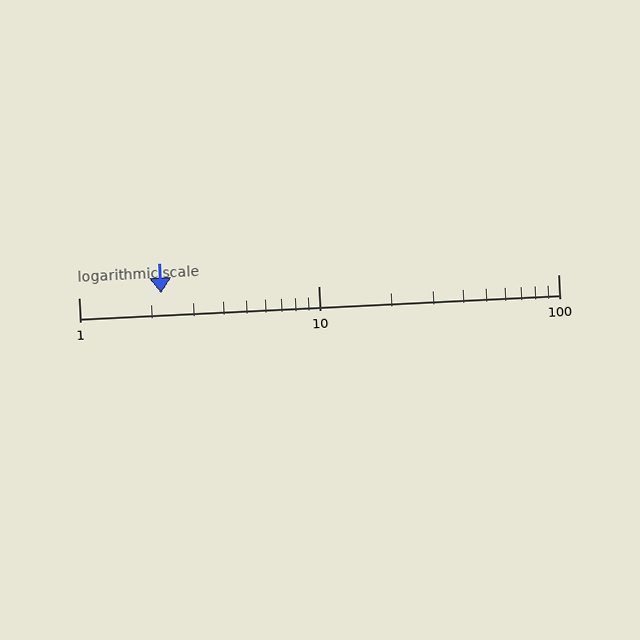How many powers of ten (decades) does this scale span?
The scale spans 2 decades, from 1 to 100.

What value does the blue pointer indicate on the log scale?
The pointer indicates approximately 2.2.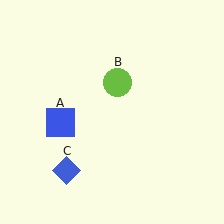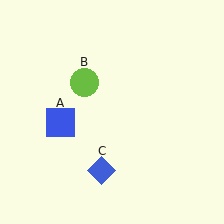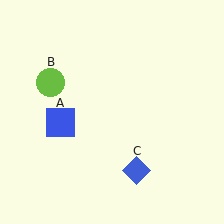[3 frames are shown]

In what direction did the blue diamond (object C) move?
The blue diamond (object C) moved right.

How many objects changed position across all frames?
2 objects changed position: lime circle (object B), blue diamond (object C).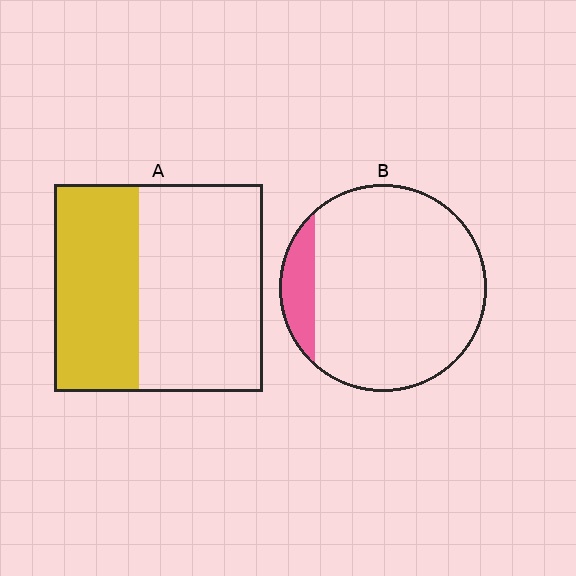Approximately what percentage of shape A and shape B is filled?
A is approximately 40% and B is approximately 10%.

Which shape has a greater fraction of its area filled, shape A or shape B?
Shape A.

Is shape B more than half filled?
No.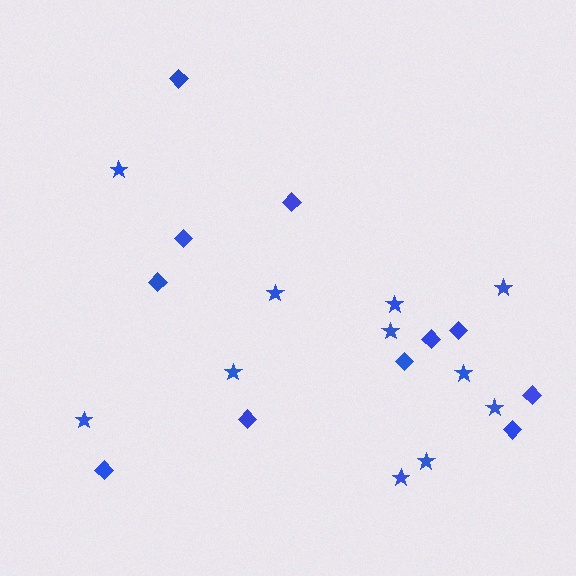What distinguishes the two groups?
There are 2 groups: one group of stars (11) and one group of diamonds (11).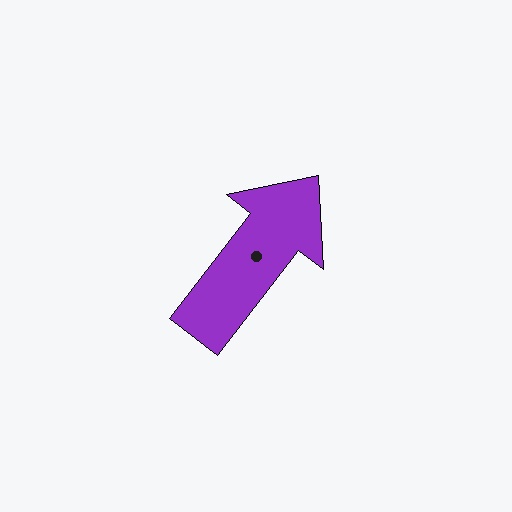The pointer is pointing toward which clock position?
Roughly 1 o'clock.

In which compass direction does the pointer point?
Northeast.